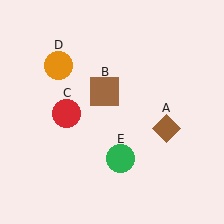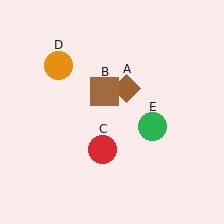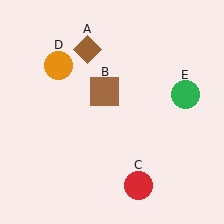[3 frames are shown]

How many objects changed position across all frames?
3 objects changed position: brown diamond (object A), red circle (object C), green circle (object E).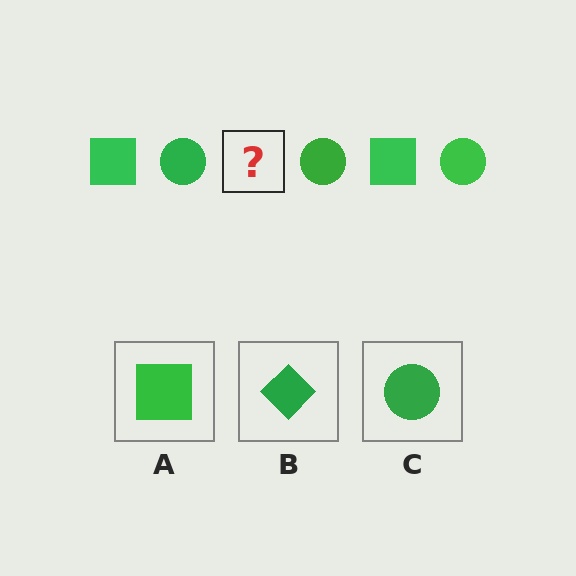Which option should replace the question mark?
Option A.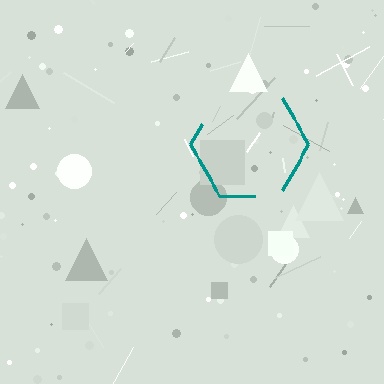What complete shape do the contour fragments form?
The contour fragments form a hexagon.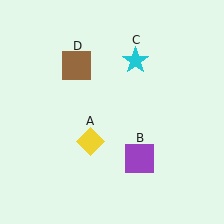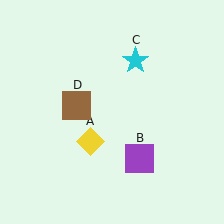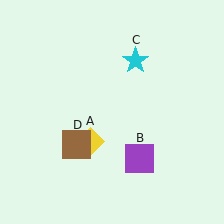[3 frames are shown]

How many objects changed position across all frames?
1 object changed position: brown square (object D).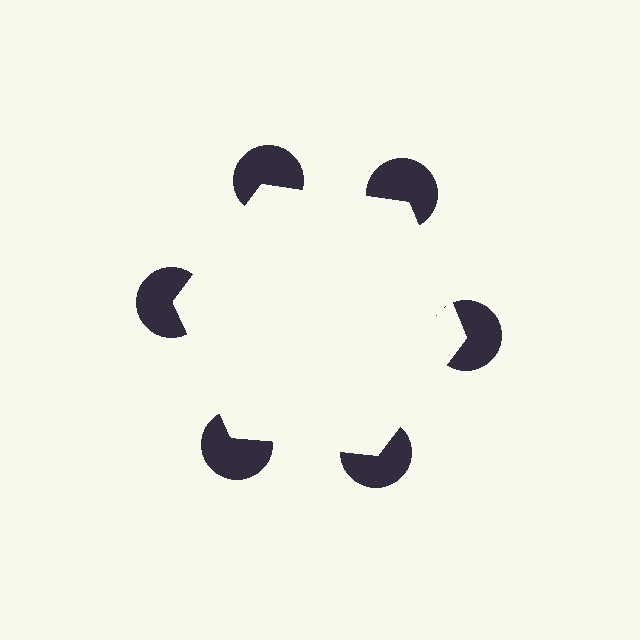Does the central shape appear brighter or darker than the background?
It typically appears slightly brighter than the background, even though no actual brightness change is drawn.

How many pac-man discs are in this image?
There are 6 — one at each vertex of the illusory hexagon.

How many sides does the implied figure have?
6 sides.